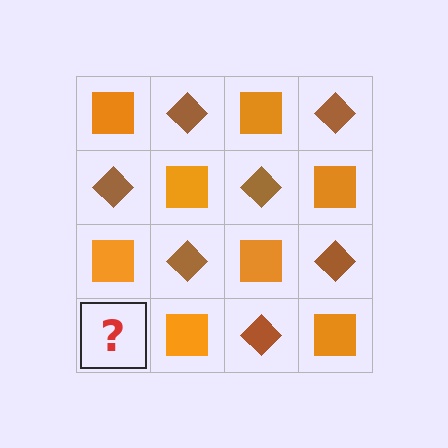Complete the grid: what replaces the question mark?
The question mark should be replaced with a brown diamond.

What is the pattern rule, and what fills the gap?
The rule is that it alternates orange square and brown diamond in a checkerboard pattern. The gap should be filled with a brown diamond.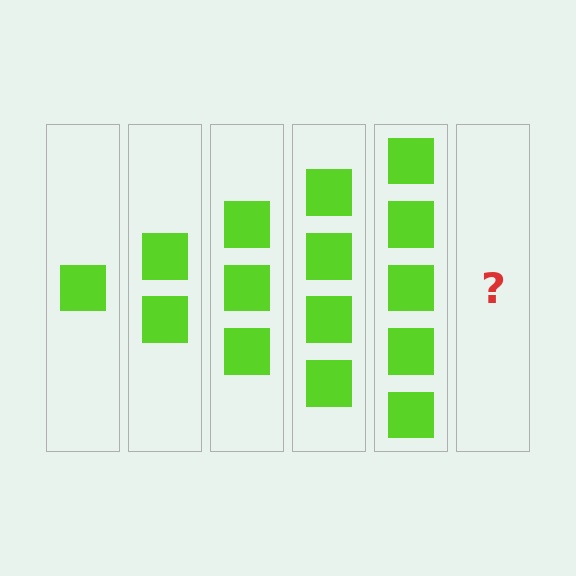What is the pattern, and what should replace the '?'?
The pattern is that each step adds one more square. The '?' should be 6 squares.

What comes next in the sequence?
The next element should be 6 squares.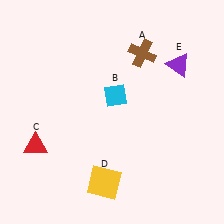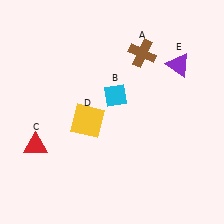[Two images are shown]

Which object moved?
The yellow square (D) moved up.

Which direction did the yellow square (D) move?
The yellow square (D) moved up.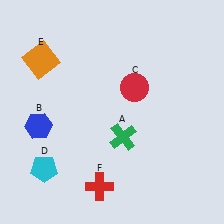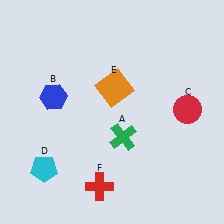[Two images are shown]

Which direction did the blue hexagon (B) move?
The blue hexagon (B) moved up.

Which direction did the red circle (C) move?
The red circle (C) moved right.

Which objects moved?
The objects that moved are: the blue hexagon (B), the red circle (C), the orange square (E).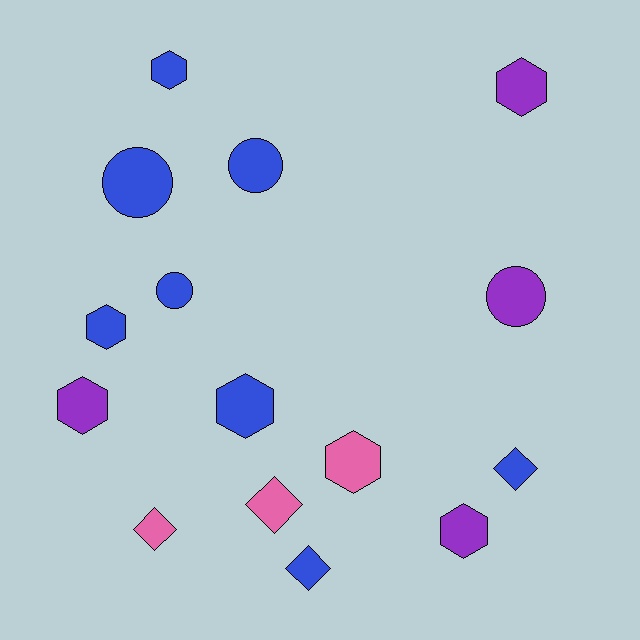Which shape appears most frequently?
Hexagon, with 7 objects.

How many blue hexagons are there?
There are 3 blue hexagons.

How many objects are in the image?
There are 15 objects.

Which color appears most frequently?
Blue, with 8 objects.